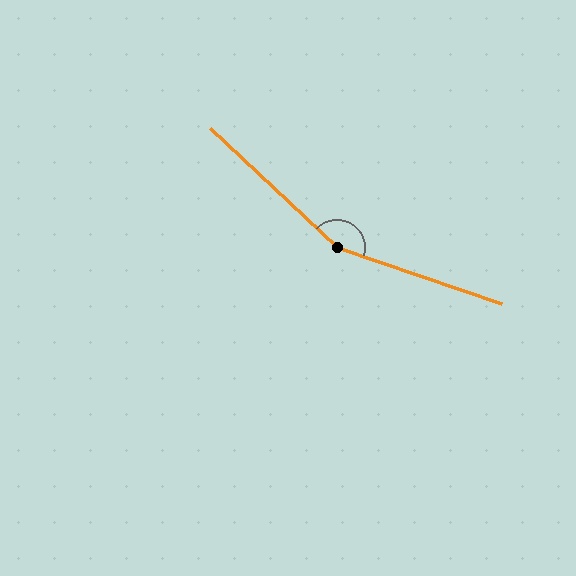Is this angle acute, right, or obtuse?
It is obtuse.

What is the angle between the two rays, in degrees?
Approximately 155 degrees.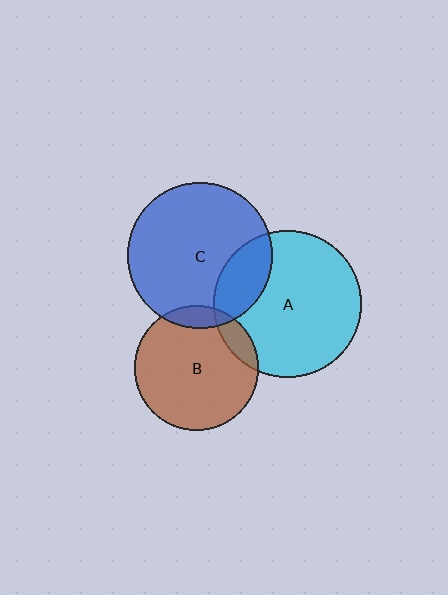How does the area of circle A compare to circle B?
Approximately 1.4 times.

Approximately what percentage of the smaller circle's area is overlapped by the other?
Approximately 10%.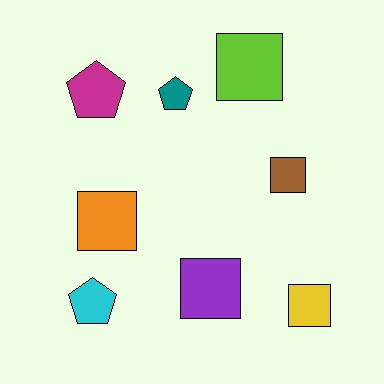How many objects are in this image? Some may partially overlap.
There are 8 objects.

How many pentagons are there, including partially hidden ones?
There are 3 pentagons.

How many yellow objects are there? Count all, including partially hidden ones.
There is 1 yellow object.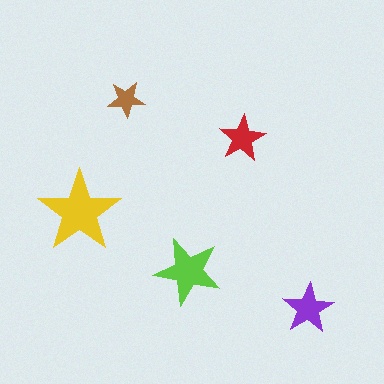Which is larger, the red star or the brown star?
The red one.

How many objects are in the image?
There are 5 objects in the image.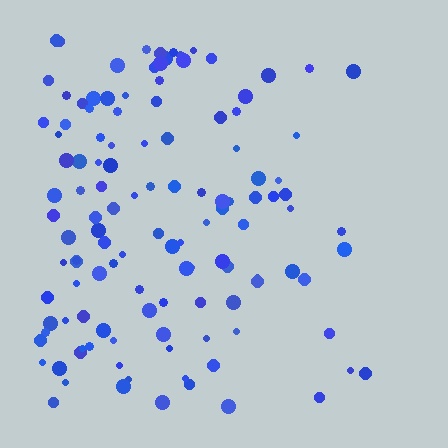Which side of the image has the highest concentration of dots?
The left.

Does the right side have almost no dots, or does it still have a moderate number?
Still a moderate number, just noticeably fewer than the left.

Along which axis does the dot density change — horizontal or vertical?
Horizontal.